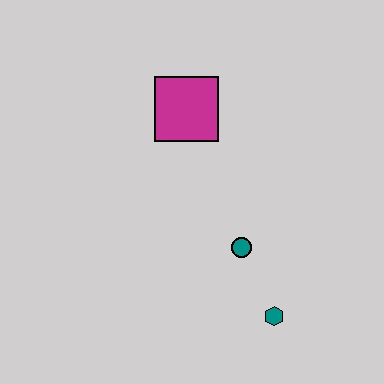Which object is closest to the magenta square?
The teal circle is closest to the magenta square.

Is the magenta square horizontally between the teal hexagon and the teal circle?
No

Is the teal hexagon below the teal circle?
Yes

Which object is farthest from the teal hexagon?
The magenta square is farthest from the teal hexagon.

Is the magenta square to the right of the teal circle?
No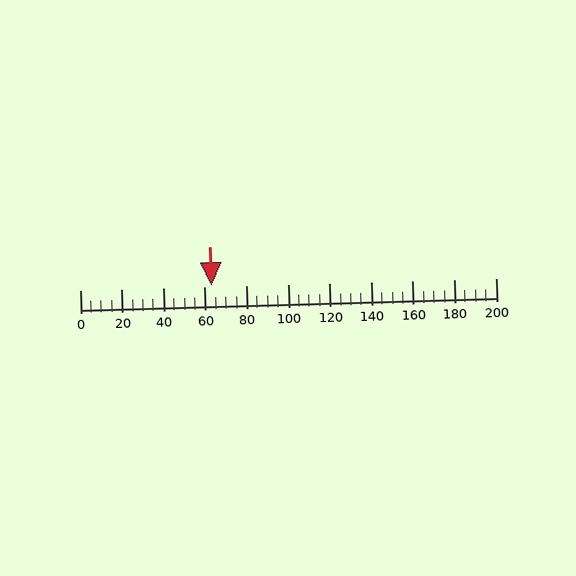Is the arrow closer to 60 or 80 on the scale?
The arrow is closer to 60.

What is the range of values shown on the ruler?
The ruler shows values from 0 to 200.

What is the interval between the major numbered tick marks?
The major tick marks are spaced 20 units apart.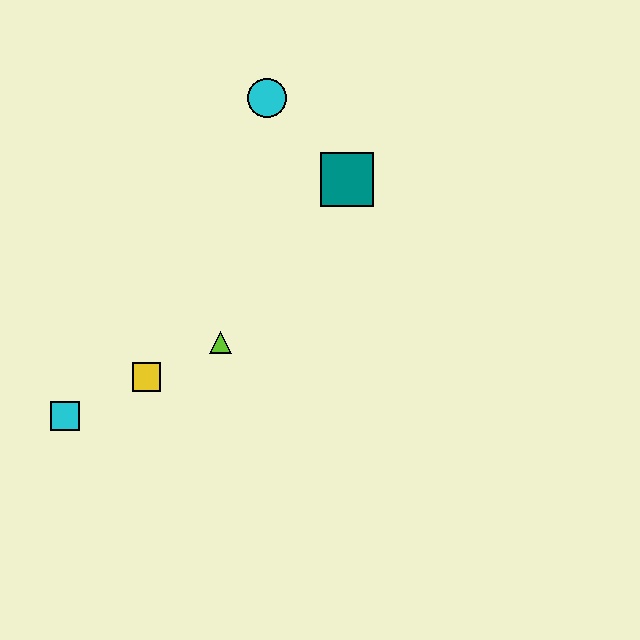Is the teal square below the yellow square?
No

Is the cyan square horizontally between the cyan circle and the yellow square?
No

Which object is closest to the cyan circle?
The teal square is closest to the cyan circle.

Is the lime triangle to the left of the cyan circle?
Yes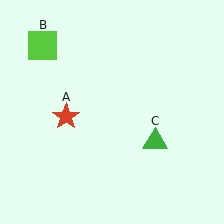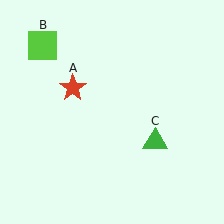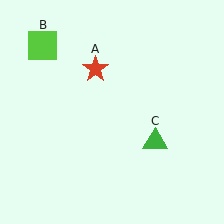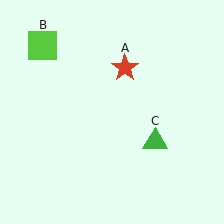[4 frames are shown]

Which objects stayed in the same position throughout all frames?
Lime square (object B) and green triangle (object C) remained stationary.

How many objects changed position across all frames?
1 object changed position: red star (object A).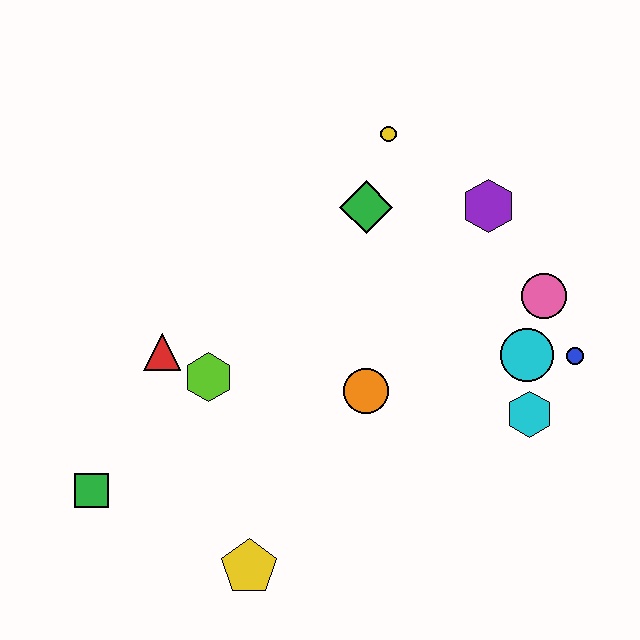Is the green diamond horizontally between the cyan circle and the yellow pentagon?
Yes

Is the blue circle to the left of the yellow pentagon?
No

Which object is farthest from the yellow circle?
The green square is farthest from the yellow circle.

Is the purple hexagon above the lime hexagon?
Yes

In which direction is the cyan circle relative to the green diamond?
The cyan circle is to the right of the green diamond.